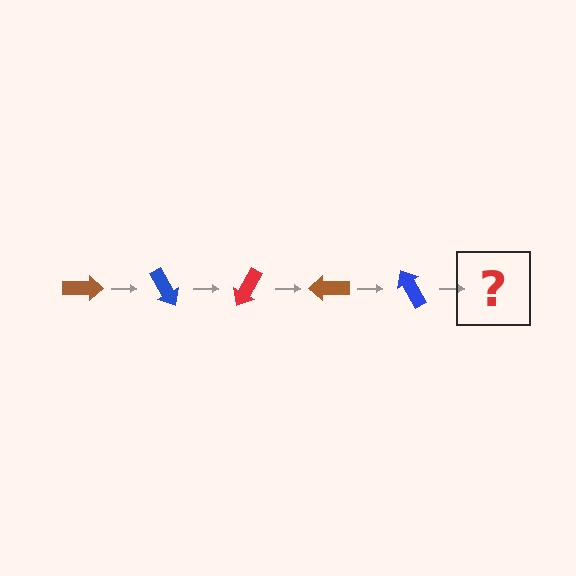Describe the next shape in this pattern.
It should be a red arrow, rotated 300 degrees from the start.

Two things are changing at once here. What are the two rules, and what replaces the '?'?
The two rules are that it rotates 60 degrees each step and the color cycles through brown, blue, and red. The '?' should be a red arrow, rotated 300 degrees from the start.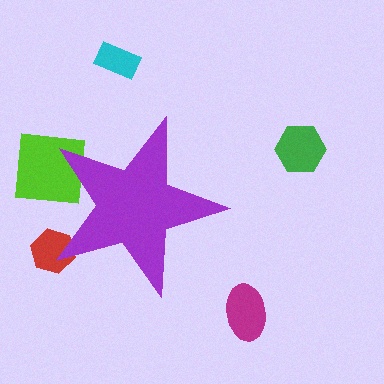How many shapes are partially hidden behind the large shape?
2 shapes are partially hidden.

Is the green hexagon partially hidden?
No, the green hexagon is fully visible.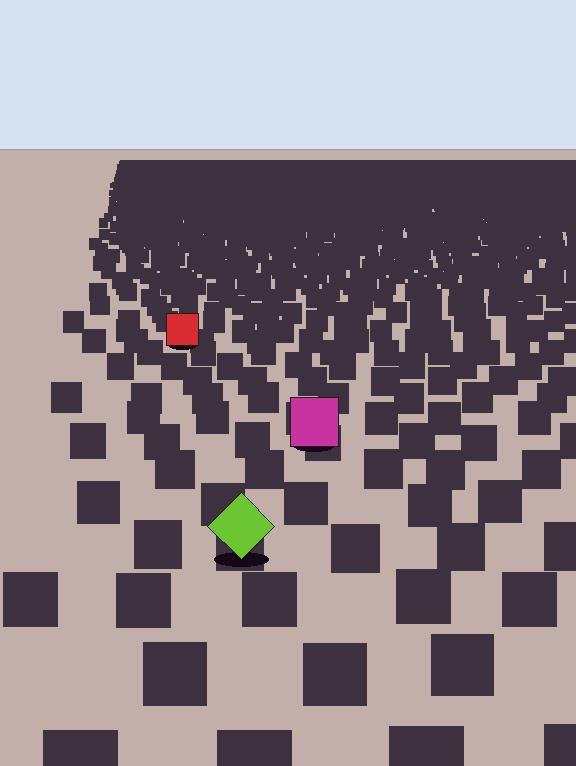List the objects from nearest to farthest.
From nearest to farthest: the lime diamond, the magenta square, the red square.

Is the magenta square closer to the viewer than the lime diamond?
No. The lime diamond is closer — you can tell from the texture gradient: the ground texture is coarser near it.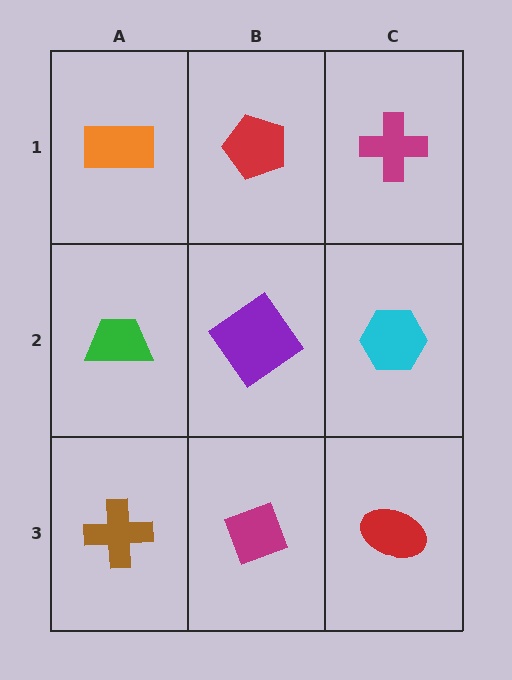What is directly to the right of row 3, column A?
A magenta diamond.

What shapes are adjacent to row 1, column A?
A green trapezoid (row 2, column A), a red pentagon (row 1, column B).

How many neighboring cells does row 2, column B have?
4.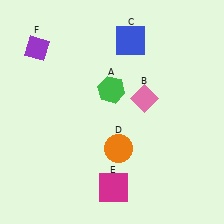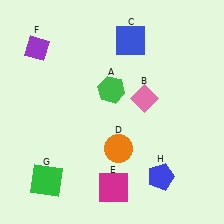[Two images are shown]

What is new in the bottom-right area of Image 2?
A blue pentagon (H) was added in the bottom-right area of Image 2.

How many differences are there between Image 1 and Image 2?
There are 2 differences between the two images.